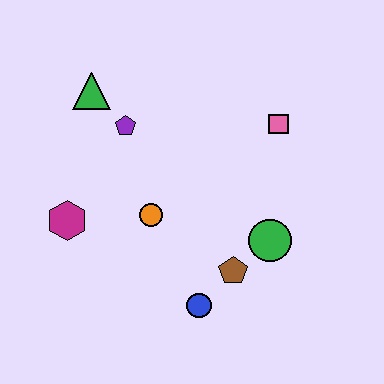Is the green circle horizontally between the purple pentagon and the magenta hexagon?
No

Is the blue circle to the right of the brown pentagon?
No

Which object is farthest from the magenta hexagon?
The pink square is farthest from the magenta hexagon.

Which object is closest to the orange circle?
The magenta hexagon is closest to the orange circle.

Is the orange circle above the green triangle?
No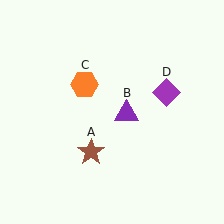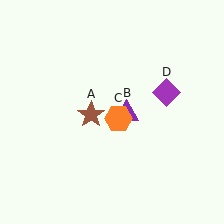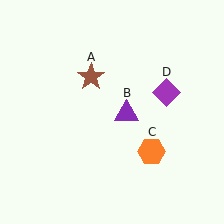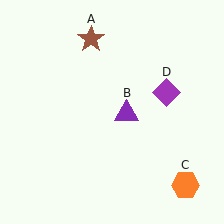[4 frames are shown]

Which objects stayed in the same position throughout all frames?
Purple triangle (object B) and purple diamond (object D) remained stationary.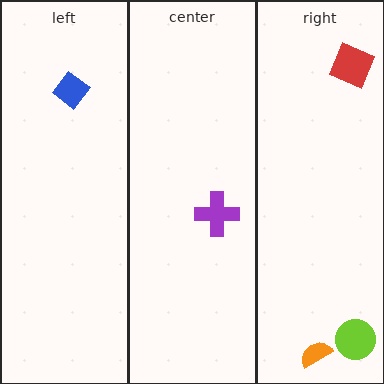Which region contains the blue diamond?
The left region.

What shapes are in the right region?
The lime circle, the red square, the orange semicircle.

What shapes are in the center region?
The purple cross.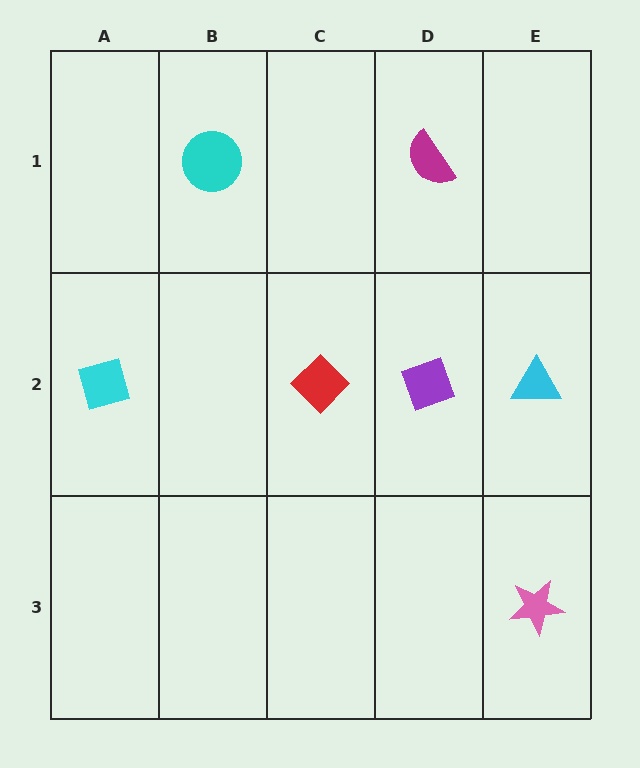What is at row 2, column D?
A purple diamond.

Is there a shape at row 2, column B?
No, that cell is empty.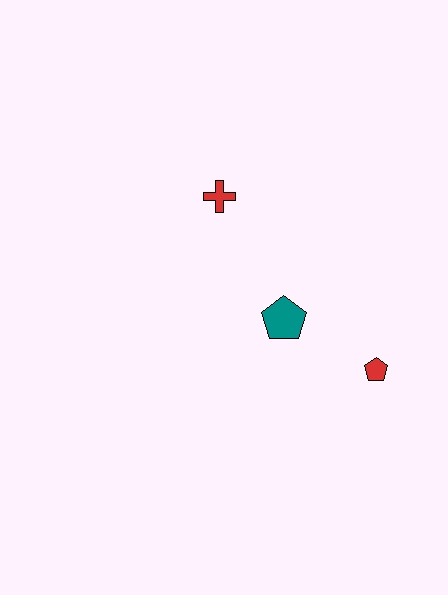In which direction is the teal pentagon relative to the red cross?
The teal pentagon is below the red cross.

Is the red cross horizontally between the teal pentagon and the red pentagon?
No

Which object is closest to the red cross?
The teal pentagon is closest to the red cross.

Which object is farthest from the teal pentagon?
The red cross is farthest from the teal pentagon.